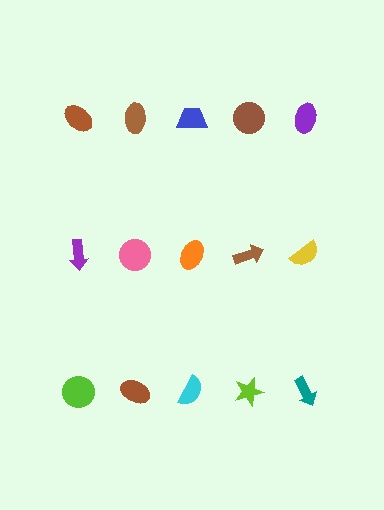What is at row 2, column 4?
A brown arrow.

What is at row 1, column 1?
A brown ellipse.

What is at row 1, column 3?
A blue trapezoid.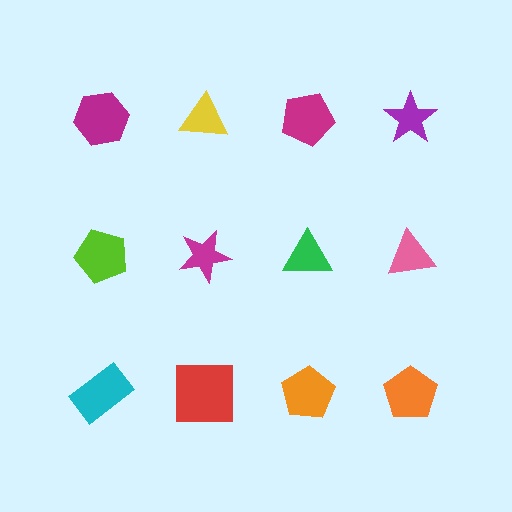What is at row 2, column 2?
A magenta star.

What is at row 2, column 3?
A green triangle.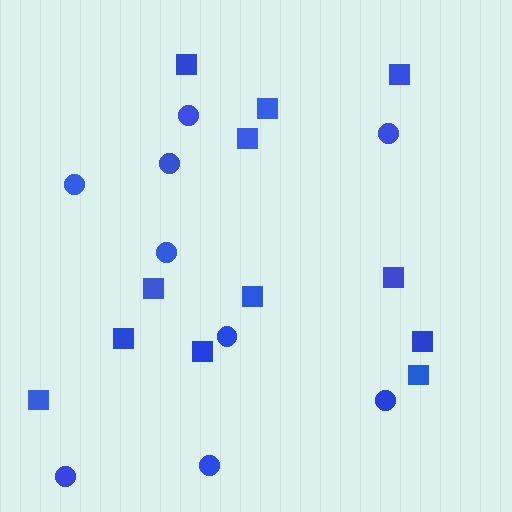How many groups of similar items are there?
There are 2 groups: one group of circles (9) and one group of squares (12).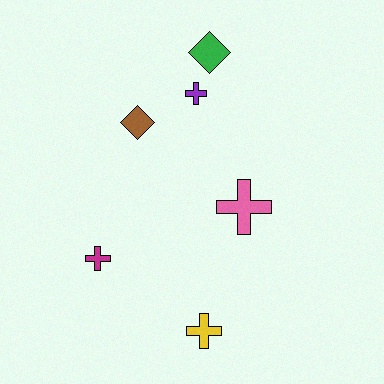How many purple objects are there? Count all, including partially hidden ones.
There is 1 purple object.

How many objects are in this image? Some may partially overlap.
There are 6 objects.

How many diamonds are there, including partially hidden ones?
There are 2 diamonds.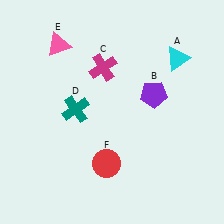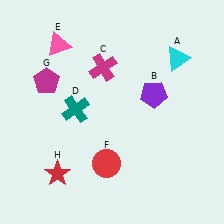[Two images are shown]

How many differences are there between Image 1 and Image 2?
There are 2 differences between the two images.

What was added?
A magenta pentagon (G), a red star (H) were added in Image 2.